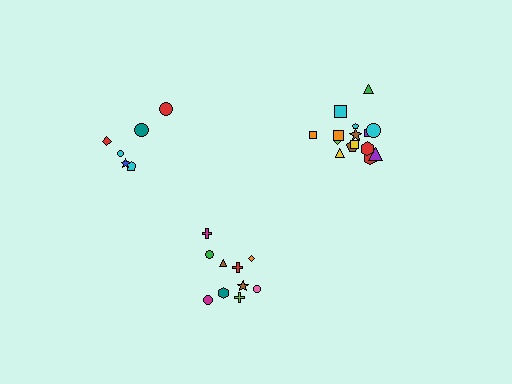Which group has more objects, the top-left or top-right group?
The top-right group.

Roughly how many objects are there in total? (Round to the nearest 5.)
Roughly 30 objects in total.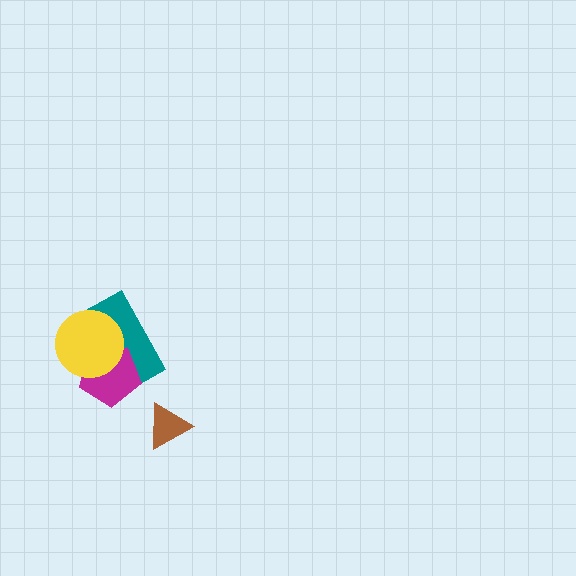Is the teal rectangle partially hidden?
Yes, it is partially covered by another shape.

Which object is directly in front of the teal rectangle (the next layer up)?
The magenta pentagon is directly in front of the teal rectangle.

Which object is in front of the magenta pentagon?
The yellow circle is in front of the magenta pentagon.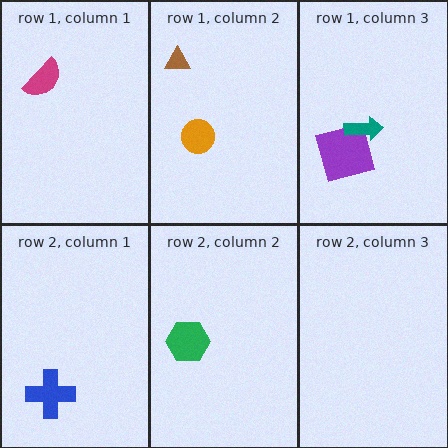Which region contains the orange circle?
The row 1, column 2 region.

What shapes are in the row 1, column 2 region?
The orange circle, the brown triangle.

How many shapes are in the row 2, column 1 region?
1.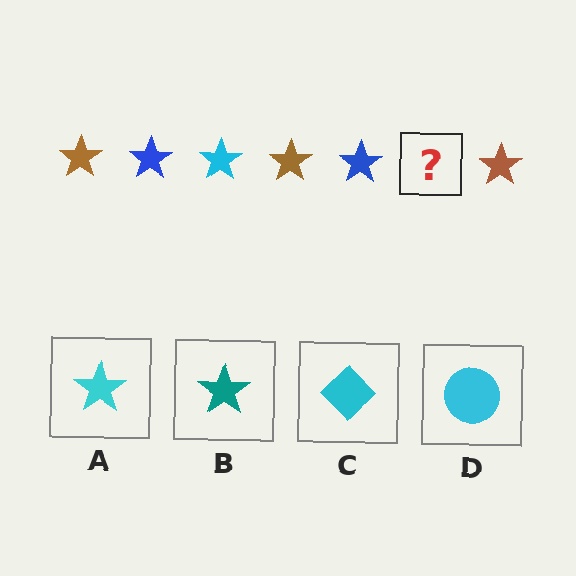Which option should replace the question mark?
Option A.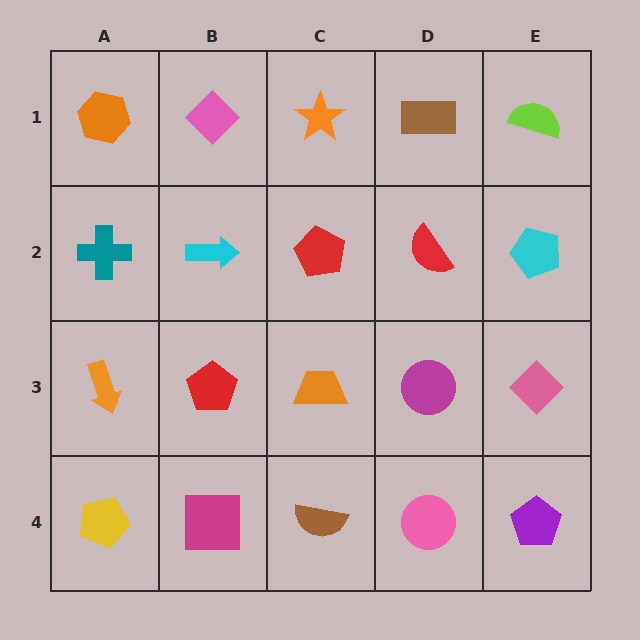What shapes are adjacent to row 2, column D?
A brown rectangle (row 1, column D), a magenta circle (row 3, column D), a red pentagon (row 2, column C), a cyan pentagon (row 2, column E).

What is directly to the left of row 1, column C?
A pink diamond.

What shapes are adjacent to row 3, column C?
A red pentagon (row 2, column C), a brown semicircle (row 4, column C), a red pentagon (row 3, column B), a magenta circle (row 3, column D).